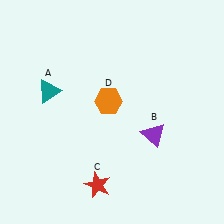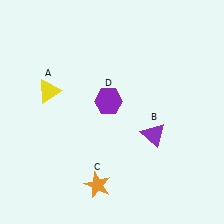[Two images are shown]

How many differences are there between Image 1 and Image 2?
There are 3 differences between the two images.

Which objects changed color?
A changed from teal to yellow. C changed from red to orange. D changed from orange to purple.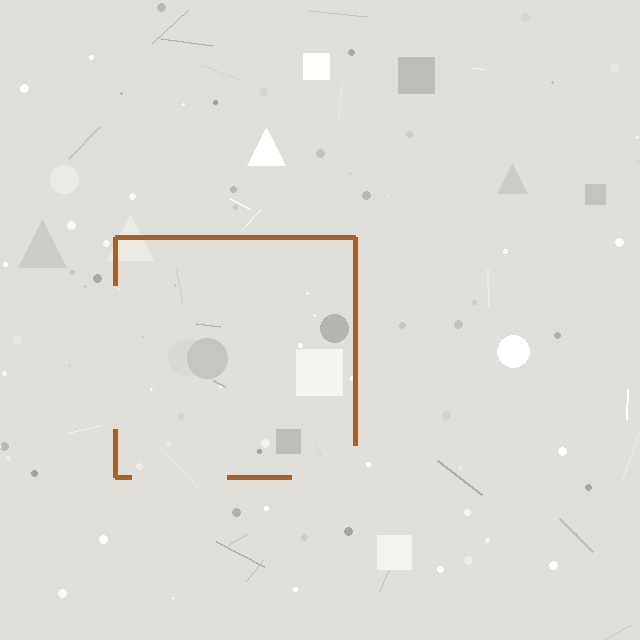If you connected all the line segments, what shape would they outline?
They would outline a square.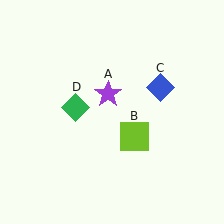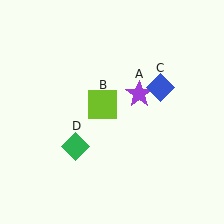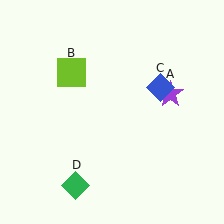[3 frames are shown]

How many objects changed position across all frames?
3 objects changed position: purple star (object A), lime square (object B), green diamond (object D).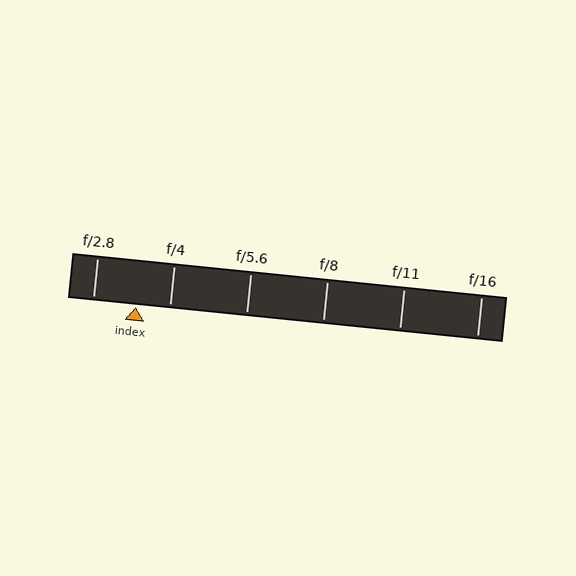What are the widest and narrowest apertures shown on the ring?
The widest aperture shown is f/2.8 and the narrowest is f/16.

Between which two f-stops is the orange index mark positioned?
The index mark is between f/2.8 and f/4.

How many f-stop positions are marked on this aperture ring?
There are 6 f-stop positions marked.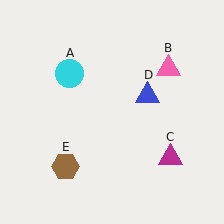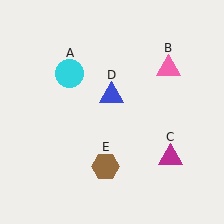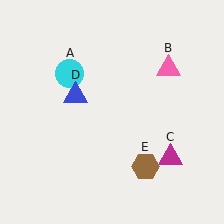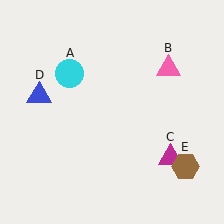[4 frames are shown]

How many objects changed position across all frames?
2 objects changed position: blue triangle (object D), brown hexagon (object E).